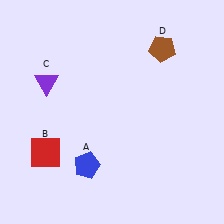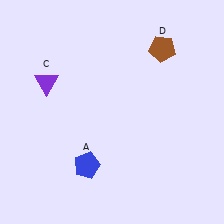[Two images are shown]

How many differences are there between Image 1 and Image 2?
There is 1 difference between the two images.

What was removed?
The red square (B) was removed in Image 2.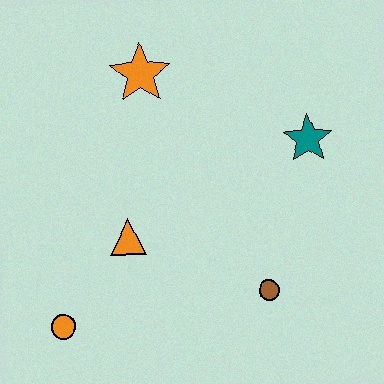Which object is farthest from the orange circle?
The teal star is farthest from the orange circle.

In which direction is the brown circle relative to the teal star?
The brown circle is below the teal star.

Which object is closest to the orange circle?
The orange triangle is closest to the orange circle.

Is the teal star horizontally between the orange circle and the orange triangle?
No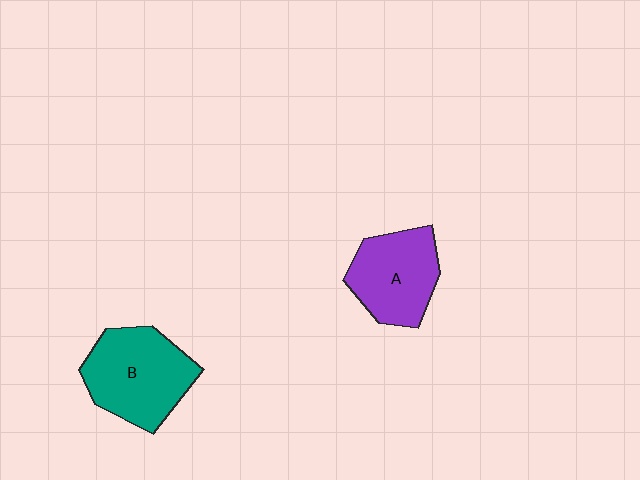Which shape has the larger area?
Shape B (teal).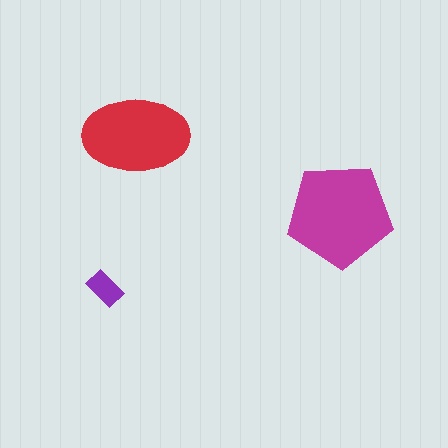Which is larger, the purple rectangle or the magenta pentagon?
The magenta pentagon.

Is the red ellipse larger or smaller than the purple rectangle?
Larger.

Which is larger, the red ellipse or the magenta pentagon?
The magenta pentagon.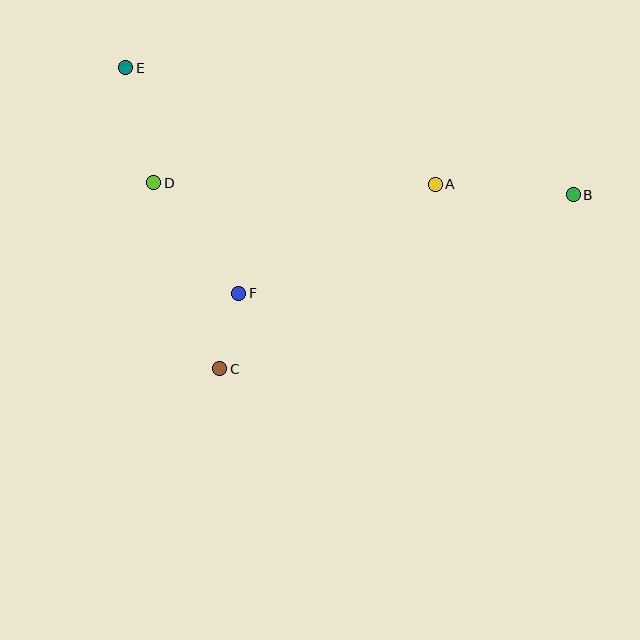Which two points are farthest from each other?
Points B and E are farthest from each other.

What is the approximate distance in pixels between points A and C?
The distance between A and C is approximately 284 pixels.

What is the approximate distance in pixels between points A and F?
The distance between A and F is approximately 225 pixels.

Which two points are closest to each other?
Points C and F are closest to each other.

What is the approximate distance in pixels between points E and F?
The distance between E and F is approximately 252 pixels.